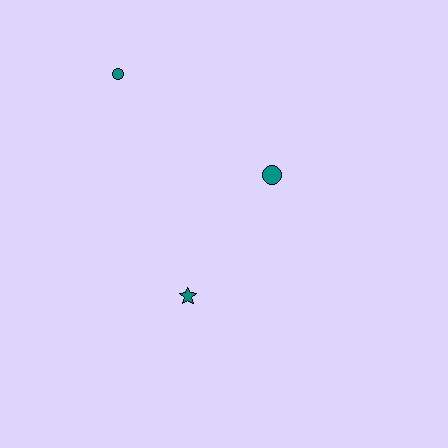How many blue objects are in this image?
There are no blue objects.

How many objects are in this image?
There are 3 objects.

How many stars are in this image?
There is 1 star.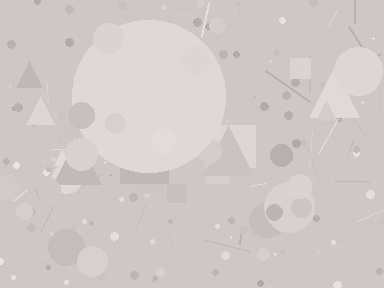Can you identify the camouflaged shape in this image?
The camouflaged shape is a circle.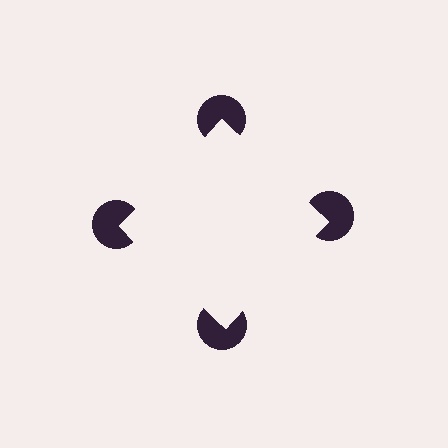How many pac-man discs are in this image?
There are 4 — one at each vertex of the illusory square.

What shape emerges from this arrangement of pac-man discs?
An illusory square — its edges are inferred from the aligned wedge cuts in the pac-man discs, not physically drawn.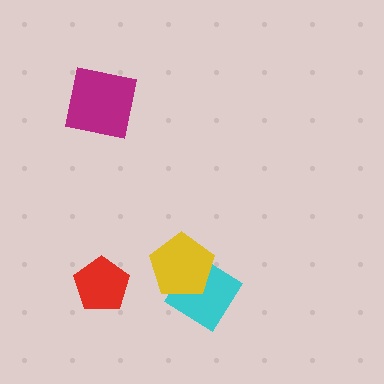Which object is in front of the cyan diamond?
The yellow pentagon is in front of the cyan diamond.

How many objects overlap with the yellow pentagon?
1 object overlaps with the yellow pentagon.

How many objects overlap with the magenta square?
0 objects overlap with the magenta square.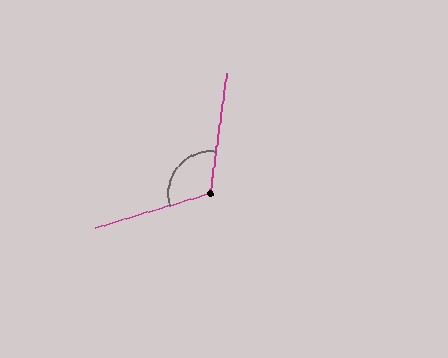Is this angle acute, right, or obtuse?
It is obtuse.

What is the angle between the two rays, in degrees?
Approximately 114 degrees.